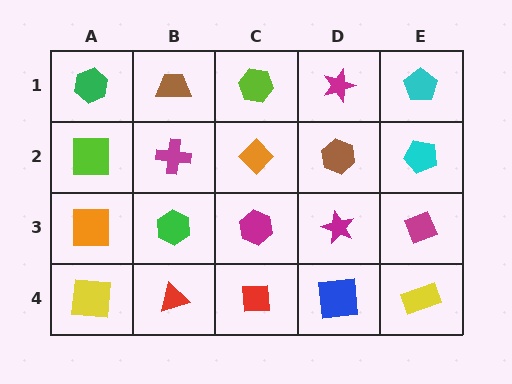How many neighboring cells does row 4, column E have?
2.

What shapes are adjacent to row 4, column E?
A magenta diamond (row 3, column E), a blue square (row 4, column D).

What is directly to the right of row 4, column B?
A red square.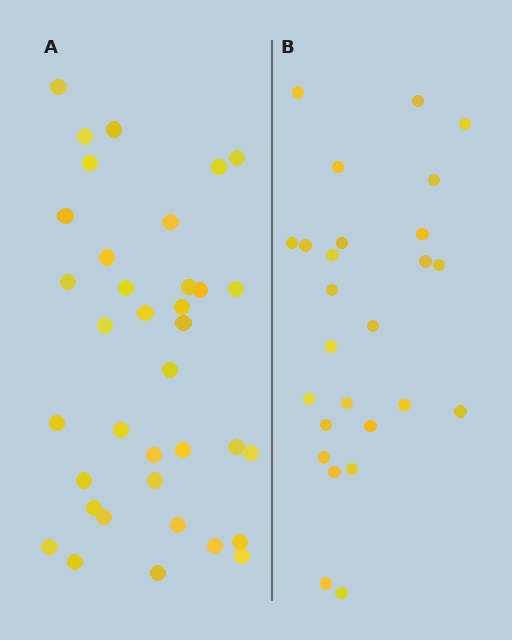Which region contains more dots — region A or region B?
Region A (the left region) has more dots.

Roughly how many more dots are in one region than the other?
Region A has roughly 10 or so more dots than region B.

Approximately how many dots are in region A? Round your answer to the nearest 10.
About 40 dots. (The exact count is 36, which rounds to 40.)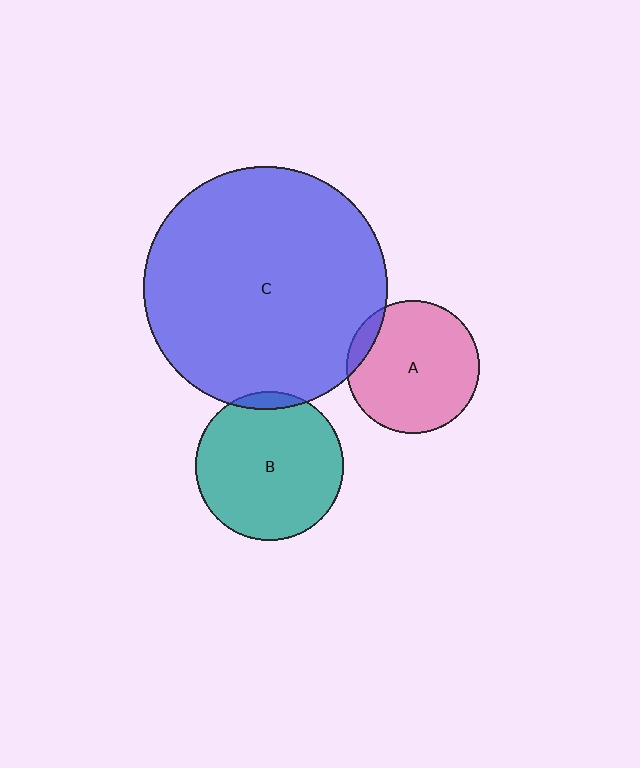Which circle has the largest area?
Circle C (blue).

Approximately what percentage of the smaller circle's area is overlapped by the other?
Approximately 10%.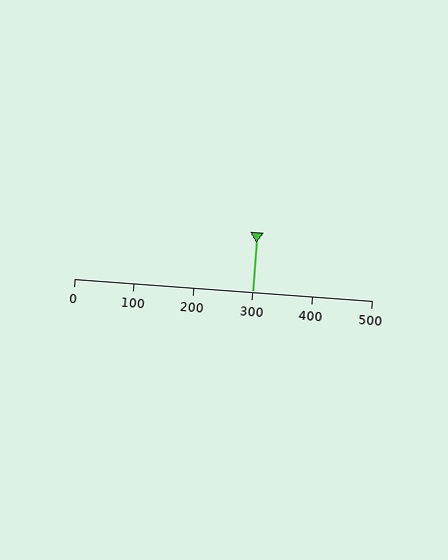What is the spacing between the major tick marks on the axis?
The major ticks are spaced 100 apart.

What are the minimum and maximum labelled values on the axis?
The axis runs from 0 to 500.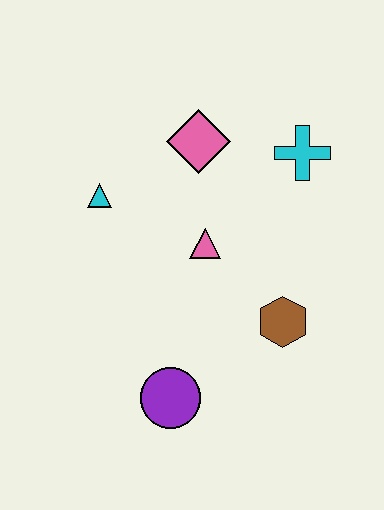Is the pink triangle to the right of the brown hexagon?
No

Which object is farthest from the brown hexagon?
The cyan triangle is farthest from the brown hexagon.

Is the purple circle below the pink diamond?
Yes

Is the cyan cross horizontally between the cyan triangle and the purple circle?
No